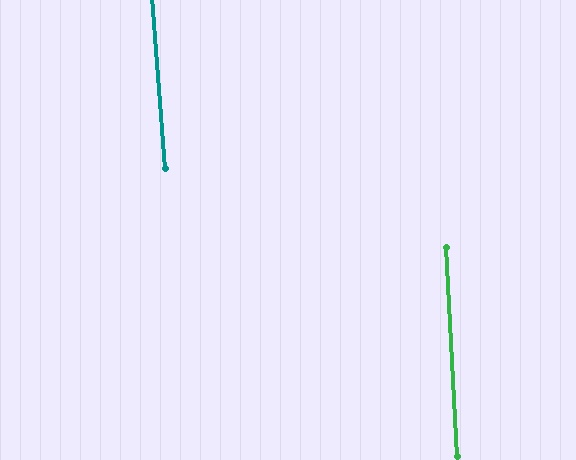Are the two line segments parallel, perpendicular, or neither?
Parallel — their directions differ by only 1.8°.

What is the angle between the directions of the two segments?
Approximately 2 degrees.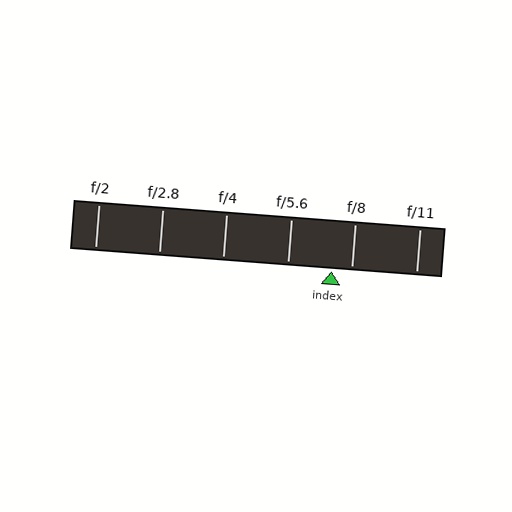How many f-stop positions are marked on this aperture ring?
There are 6 f-stop positions marked.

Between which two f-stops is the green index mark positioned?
The index mark is between f/5.6 and f/8.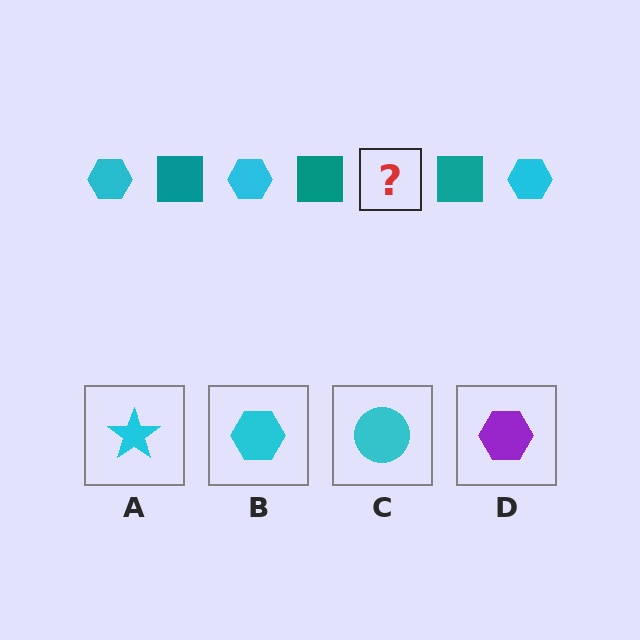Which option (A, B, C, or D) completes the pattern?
B.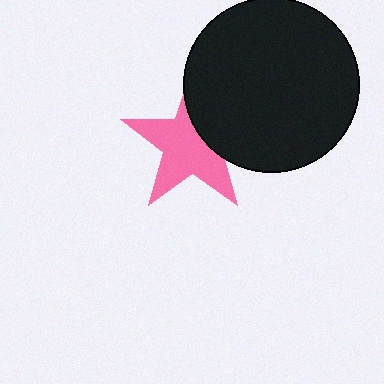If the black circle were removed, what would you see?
You would see the complete pink star.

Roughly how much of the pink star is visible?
Most of it is visible (roughly 67%).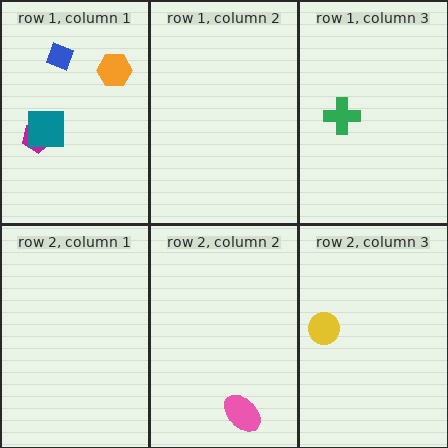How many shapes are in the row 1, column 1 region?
4.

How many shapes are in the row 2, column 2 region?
1.